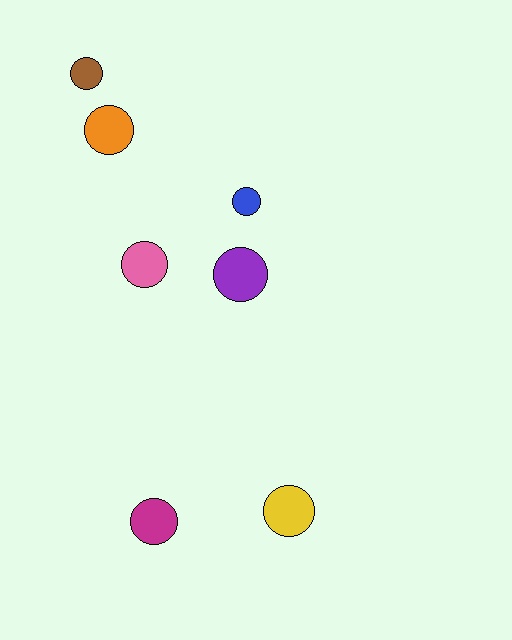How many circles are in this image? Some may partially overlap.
There are 7 circles.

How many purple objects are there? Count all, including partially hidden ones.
There is 1 purple object.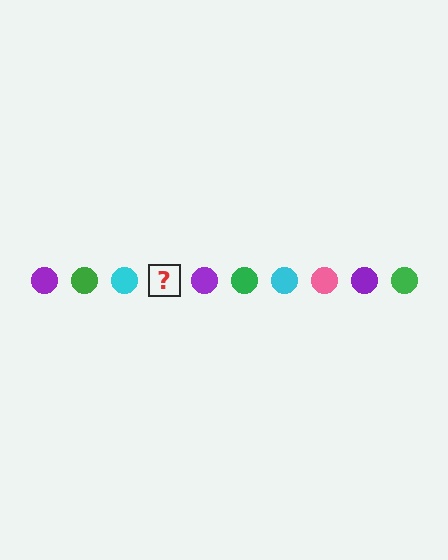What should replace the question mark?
The question mark should be replaced with a pink circle.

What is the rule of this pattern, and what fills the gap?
The rule is that the pattern cycles through purple, green, cyan, pink circles. The gap should be filled with a pink circle.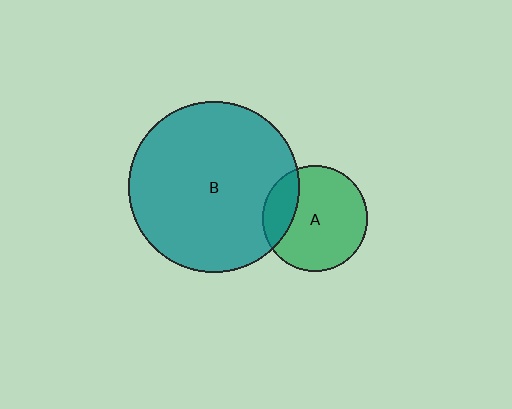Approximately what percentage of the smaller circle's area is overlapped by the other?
Approximately 20%.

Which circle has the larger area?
Circle B (teal).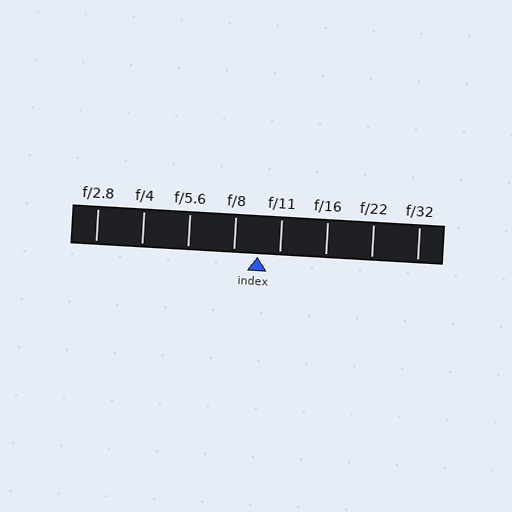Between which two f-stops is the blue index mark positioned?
The index mark is between f/8 and f/11.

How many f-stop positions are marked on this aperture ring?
There are 8 f-stop positions marked.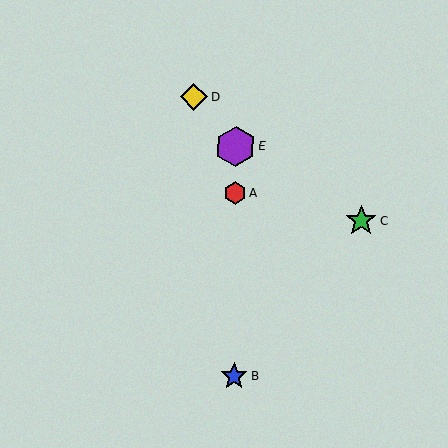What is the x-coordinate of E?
Object E is at x≈236.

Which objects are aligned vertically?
Objects A, B, E are aligned vertically.